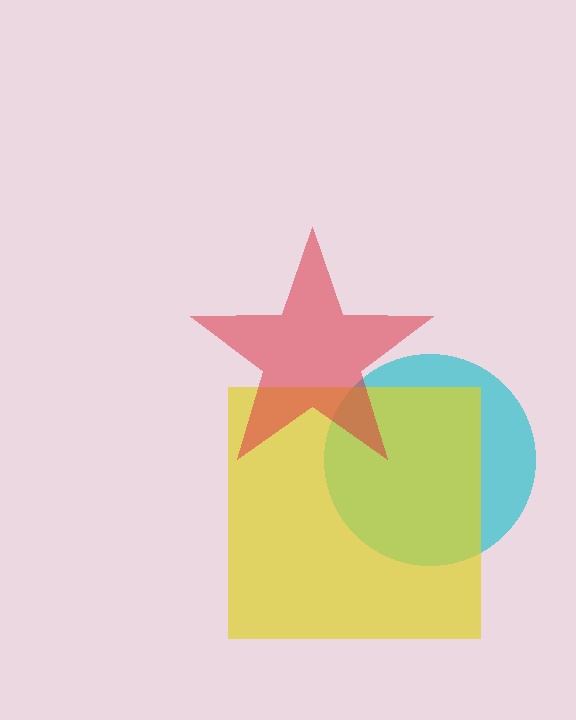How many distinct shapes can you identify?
There are 3 distinct shapes: a cyan circle, a yellow square, a red star.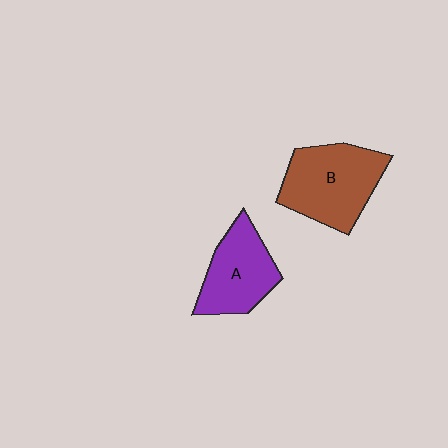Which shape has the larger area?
Shape B (brown).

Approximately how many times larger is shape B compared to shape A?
Approximately 1.3 times.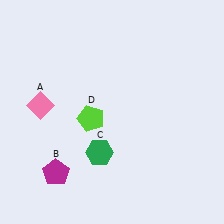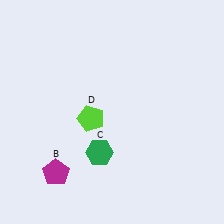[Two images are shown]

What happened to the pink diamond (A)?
The pink diamond (A) was removed in Image 2. It was in the top-left area of Image 1.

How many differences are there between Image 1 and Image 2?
There is 1 difference between the two images.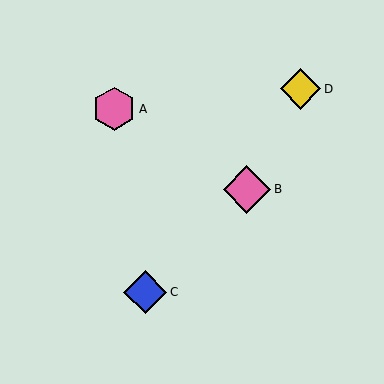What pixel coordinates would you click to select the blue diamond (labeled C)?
Click at (145, 292) to select the blue diamond C.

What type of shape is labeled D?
Shape D is a yellow diamond.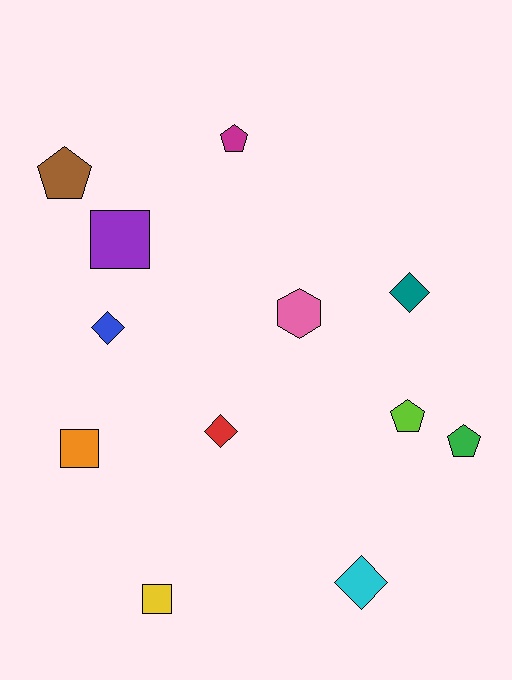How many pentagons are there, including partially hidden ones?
There are 4 pentagons.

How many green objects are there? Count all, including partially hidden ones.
There is 1 green object.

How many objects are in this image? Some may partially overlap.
There are 12 objects.